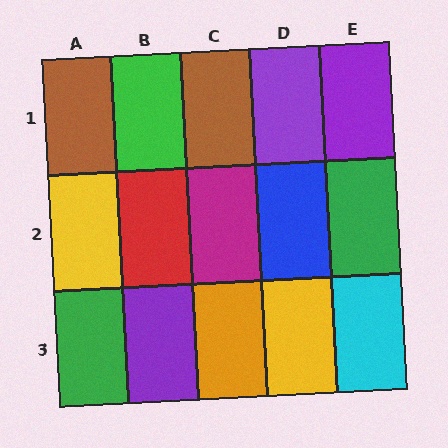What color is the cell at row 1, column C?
Brown.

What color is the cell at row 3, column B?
Purple.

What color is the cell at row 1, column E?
Purple.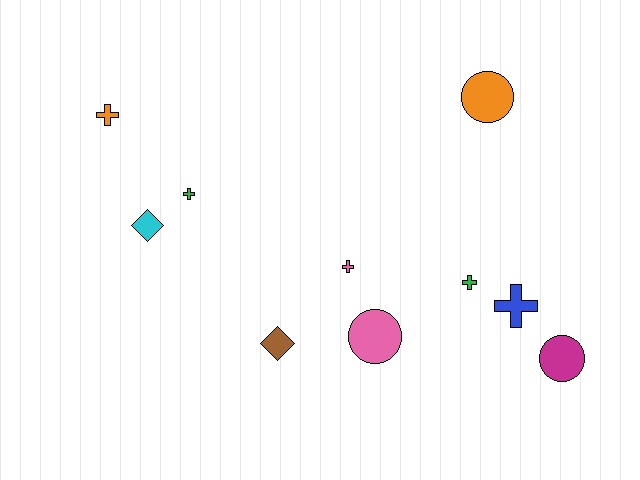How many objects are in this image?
There are 10 objects.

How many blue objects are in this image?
There is 1 blue object.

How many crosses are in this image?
There are 5 crosses.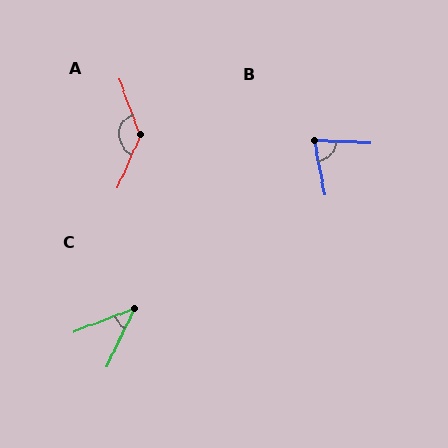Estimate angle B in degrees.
Approximately 77 degrees.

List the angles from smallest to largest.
C (44°), B (77°), A (136°).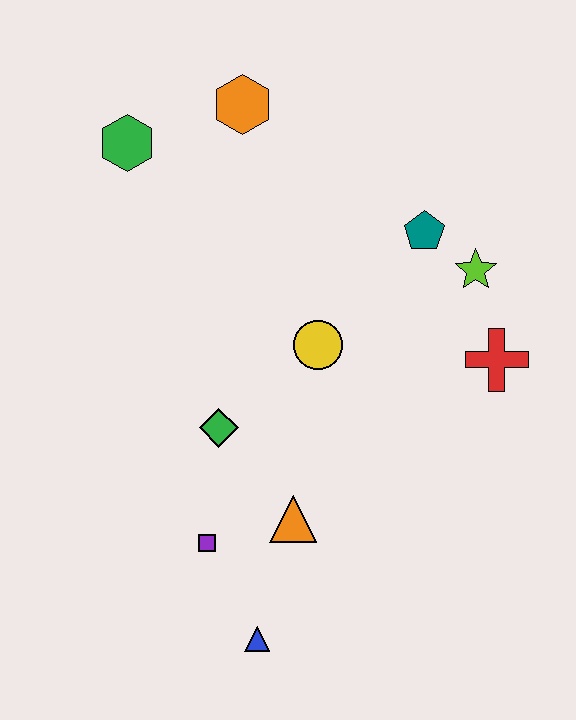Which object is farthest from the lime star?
The blue triangle is farthest from the lime star.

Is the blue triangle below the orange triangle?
Yes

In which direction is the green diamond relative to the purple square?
The green diamond is above the purple square.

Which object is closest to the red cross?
The lime star is closest to the red cross.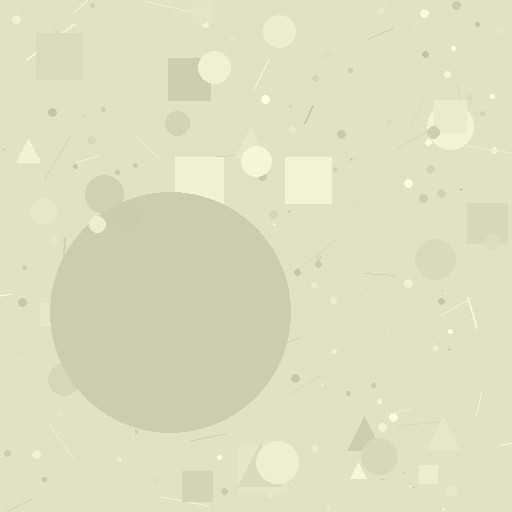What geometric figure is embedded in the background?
A circle is embedded in the background.